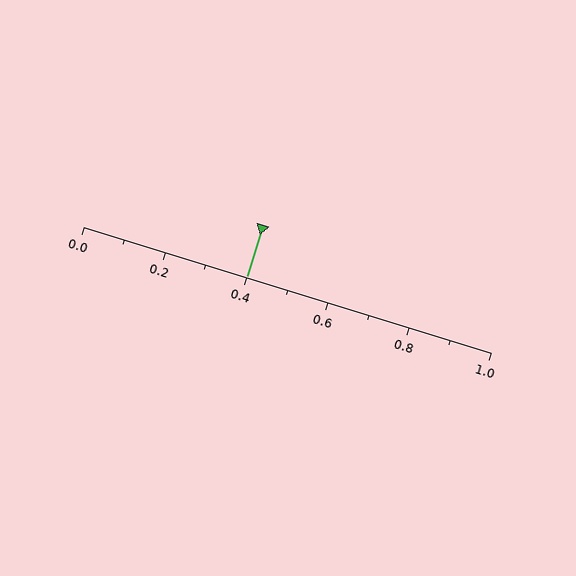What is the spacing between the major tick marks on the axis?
The major ticks are spaced 0.2 apart.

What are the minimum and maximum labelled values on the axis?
The axis runs from 0.0 to 1.0.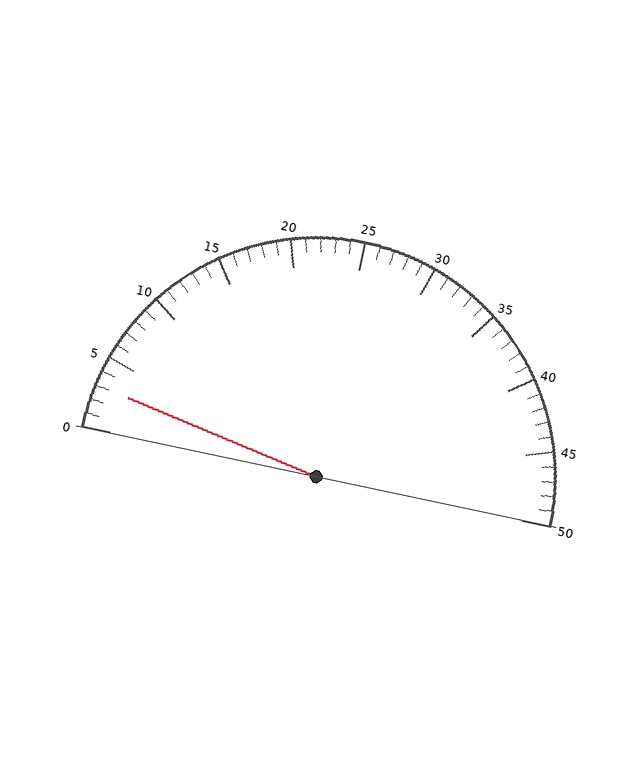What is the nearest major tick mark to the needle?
The nearest major tick mark is 5.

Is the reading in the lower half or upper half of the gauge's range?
The reading is in the lower half of the range (0 to 50).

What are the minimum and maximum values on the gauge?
The gauge ranges from 0 to 50.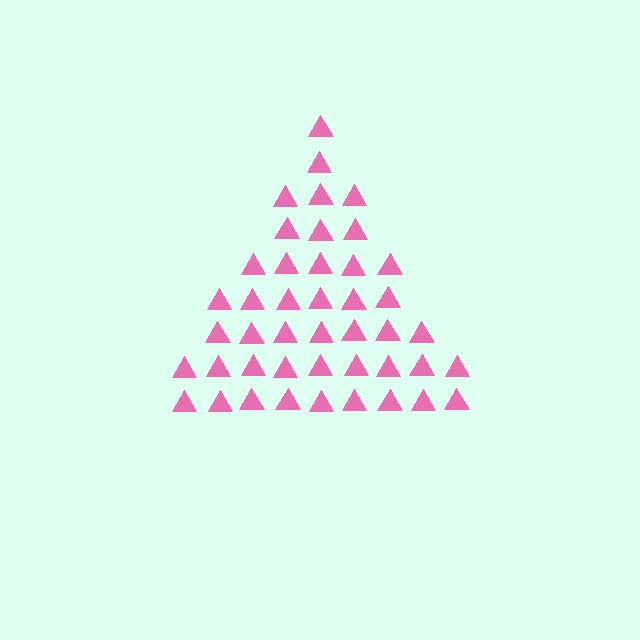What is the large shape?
The large shape is a triangle.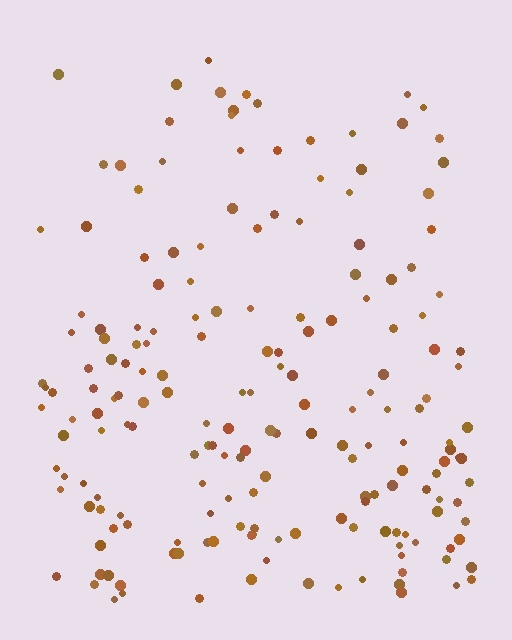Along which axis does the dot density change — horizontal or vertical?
Vertical.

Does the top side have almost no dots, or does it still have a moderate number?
Still a moderate number, just noticeably fewer than the bottom.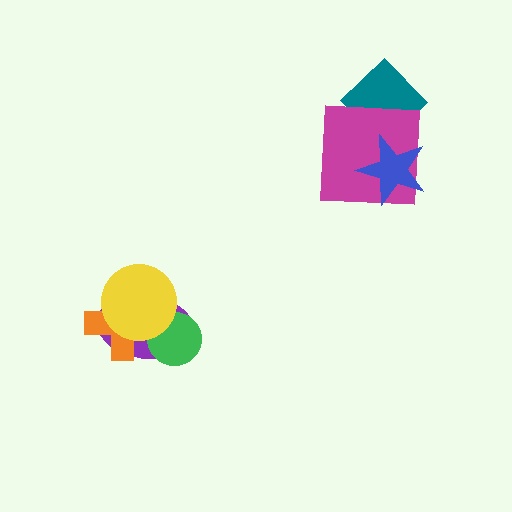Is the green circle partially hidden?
Yes, it is partially covered by another shape.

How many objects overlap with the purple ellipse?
3 objects overlap with the purple ellipse.